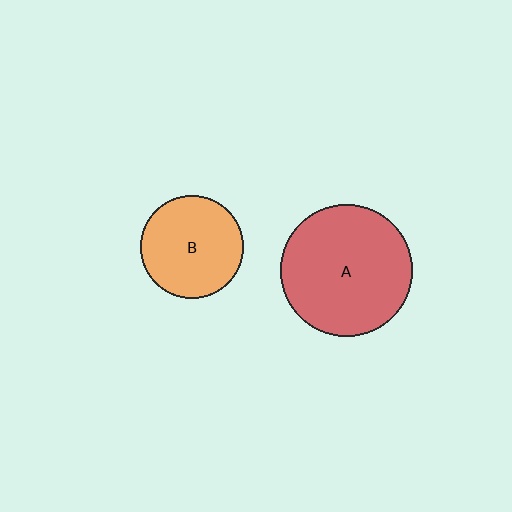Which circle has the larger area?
Circle A (red).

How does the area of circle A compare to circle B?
Approximately 1.7 times.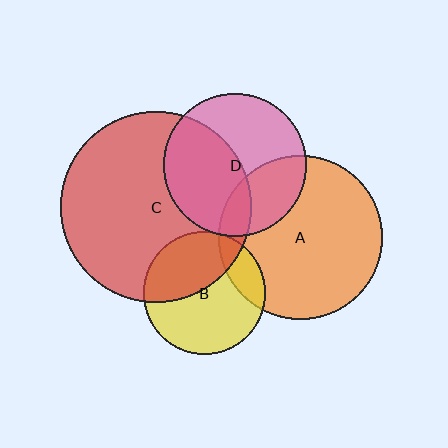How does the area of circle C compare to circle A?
Approximately 1.4 times.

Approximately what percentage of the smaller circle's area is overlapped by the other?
Approximately 10%.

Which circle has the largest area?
Circle C (red).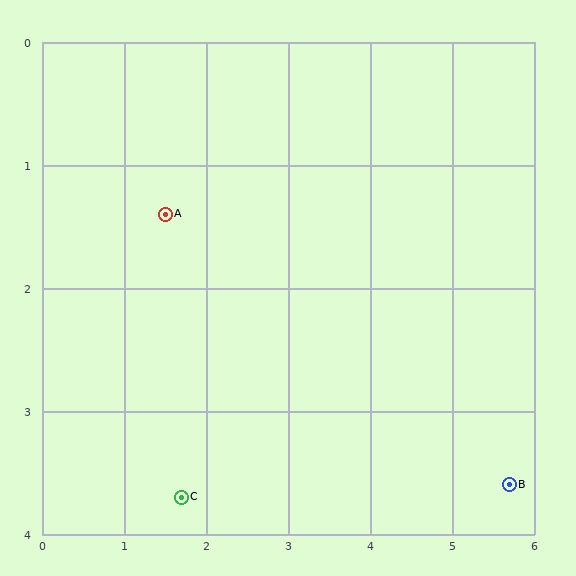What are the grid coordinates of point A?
Point A is at approximately (1.5, 1.4).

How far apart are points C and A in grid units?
Points C and A are about 2.3 grid units apart.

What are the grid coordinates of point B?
Point B is at approximately (5.7, 3.6).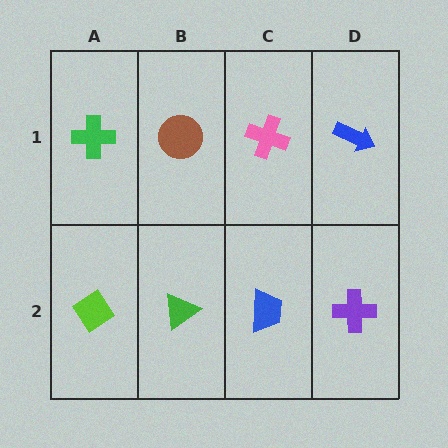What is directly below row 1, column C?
A blue trapezoid.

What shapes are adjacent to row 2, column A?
A green cross (row 1, column A), a green triangle (row 2, column B).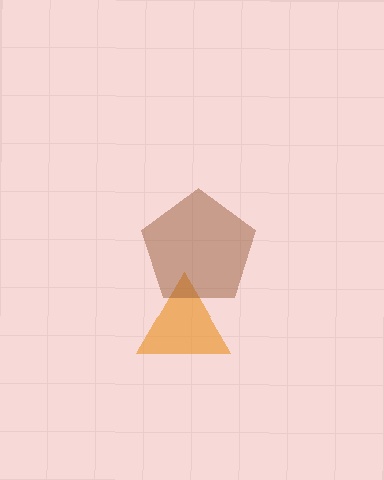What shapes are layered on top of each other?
The layered shapes are: an orange triangle, a brown pentagon.